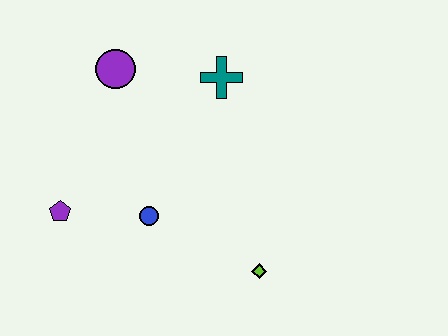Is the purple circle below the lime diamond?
No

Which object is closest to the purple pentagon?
The blue circle is closest to the purple pentagon.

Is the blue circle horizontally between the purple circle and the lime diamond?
Yes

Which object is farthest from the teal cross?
The purple pentagon is farthest from the teal cross.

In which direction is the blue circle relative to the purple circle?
The blue circle is below the purple circle.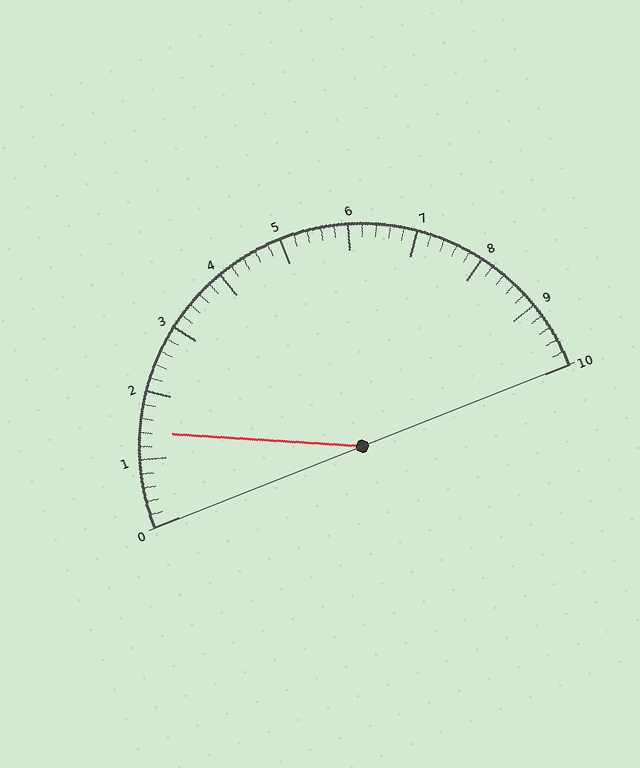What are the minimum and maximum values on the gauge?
The gauge ranges from 0 to 10.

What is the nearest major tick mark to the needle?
The nearest major tick mark is 1.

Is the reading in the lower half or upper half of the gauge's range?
The reading is in the lower half of the range (0 to 10).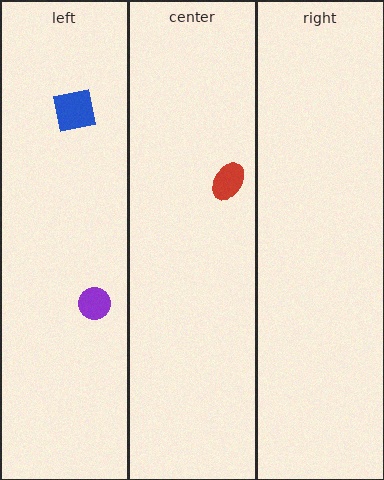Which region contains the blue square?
The left region.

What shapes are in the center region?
The red ellipse.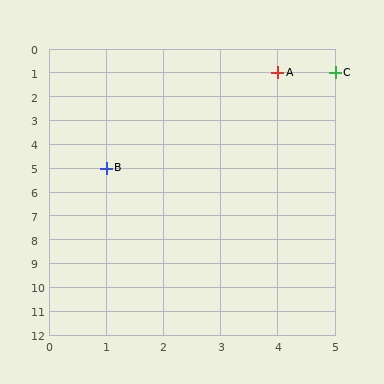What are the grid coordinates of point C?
Point C is at grid coordinates (5, 1).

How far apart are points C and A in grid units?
Points C and A are 1 column apart.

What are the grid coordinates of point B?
Point B is at grid coordinates (1, 5).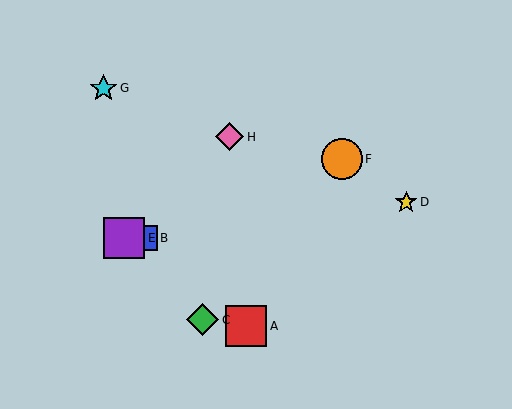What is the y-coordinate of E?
Object E is at y≈238.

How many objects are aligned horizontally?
2 objects (B, E) are aligned horizontally.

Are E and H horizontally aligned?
No, E is at y≈238 and H is at y≈137.